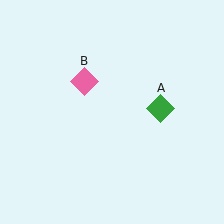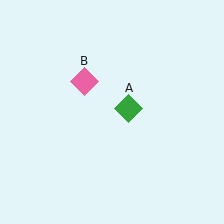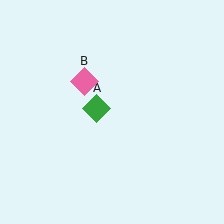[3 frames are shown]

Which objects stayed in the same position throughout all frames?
Pink diamond (object B) remained stationary.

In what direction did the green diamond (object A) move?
The green diamond (object A) moved left.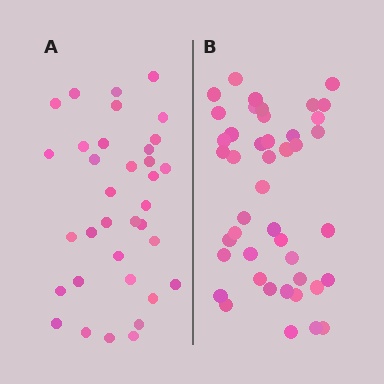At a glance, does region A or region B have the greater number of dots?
Region B (the right region) has more dots.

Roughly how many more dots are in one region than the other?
Region B has roughly 8 or so more dots than region A.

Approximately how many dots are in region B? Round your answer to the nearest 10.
About 40 dots. (The exact count is 44, which rounds to 40.)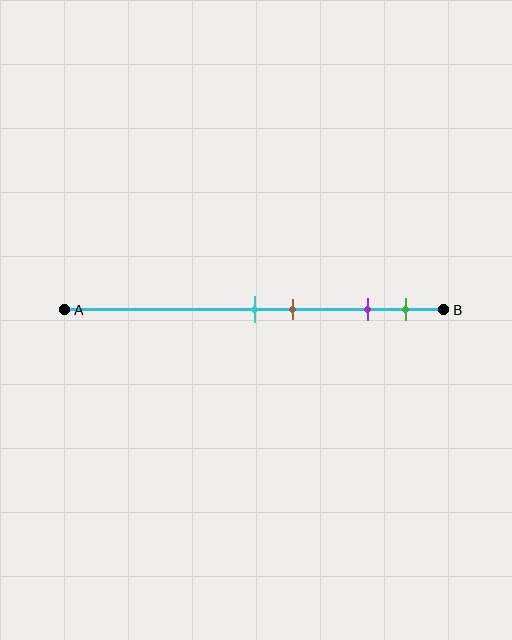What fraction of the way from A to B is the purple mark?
The purple mark is approximately 80% (0.8) of the way from A to B.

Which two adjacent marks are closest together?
The cyan and brown marks are the closest adjacent pair.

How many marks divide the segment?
There are 4 marks dividing the segment.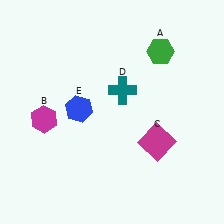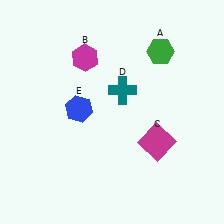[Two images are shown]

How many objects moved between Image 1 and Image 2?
1 object moved between the two images.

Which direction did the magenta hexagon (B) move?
The magenta hexagon (B) moved up.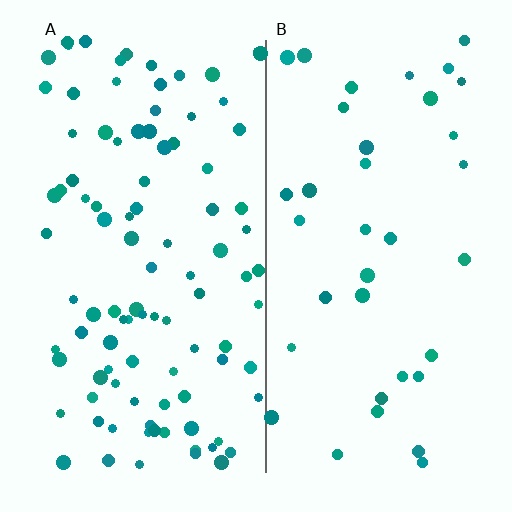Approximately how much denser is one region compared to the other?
Approximately 2.6× — region A over region B.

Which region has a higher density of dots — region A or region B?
A (the left).